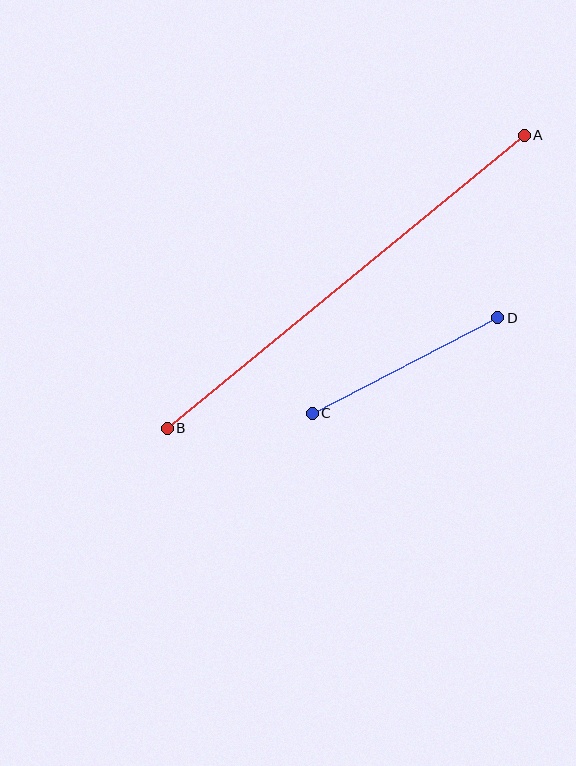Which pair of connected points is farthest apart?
Points A and B are farthest apart.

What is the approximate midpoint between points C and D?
The midpoint is at approximately (405, 366) pixels.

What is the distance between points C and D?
The distance is approximately 209 pixels.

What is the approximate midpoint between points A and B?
The midpoint is at approximately (346, 282) pixels.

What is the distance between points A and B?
The distance is approximately 462 pixels.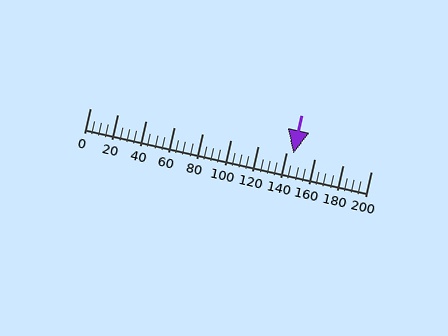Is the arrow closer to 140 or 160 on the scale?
The arrow is closer to 140.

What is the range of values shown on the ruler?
The ruler shows values from 0 to 200.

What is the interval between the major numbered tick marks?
The major tick marks are spaced 20 units apart.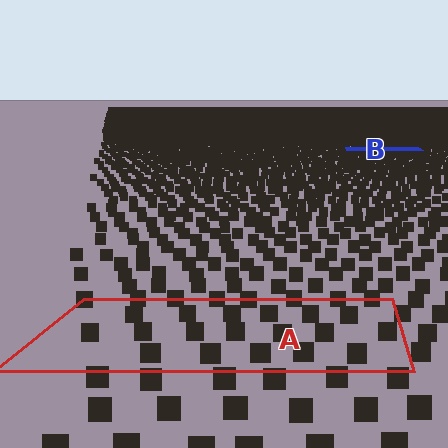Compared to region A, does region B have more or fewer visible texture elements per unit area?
Region B has more texture elements per unit area — they are packed more densely because it is farther away.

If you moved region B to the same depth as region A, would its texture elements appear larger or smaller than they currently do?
They would appear larger. At a closer depth, the same texture elements are projected at a bigger on-screen size.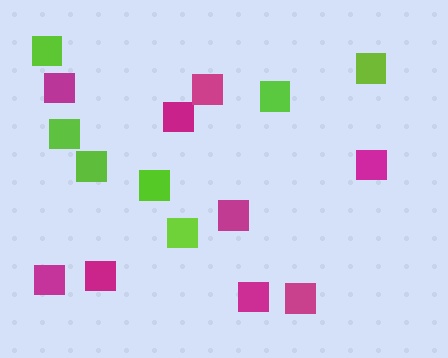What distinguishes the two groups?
There are 2 groups: one group of lime squares (7) and one group of magenta squares (9).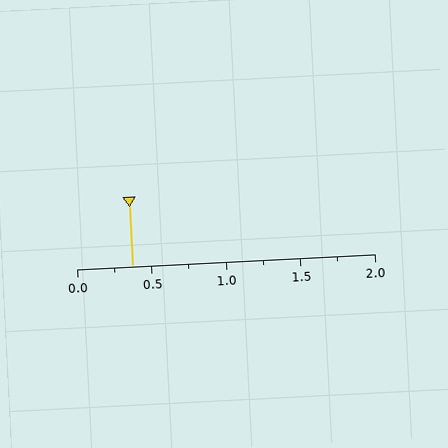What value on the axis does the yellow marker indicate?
The marker indicates approximately 0.38.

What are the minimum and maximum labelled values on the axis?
The axis runs from 0.0 to 2.0.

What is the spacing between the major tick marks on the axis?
The major ticks are spaced 0.5 apart.